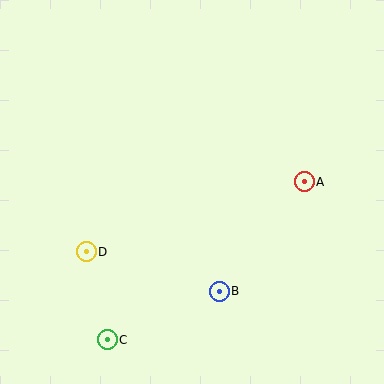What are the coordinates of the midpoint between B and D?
The midpoint between B and D is at (153, 271).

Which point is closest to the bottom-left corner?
Point C is closest to the bottom-left corner.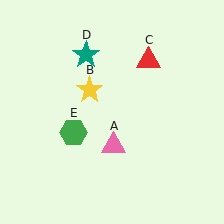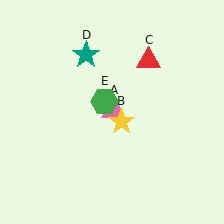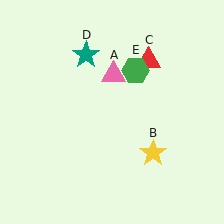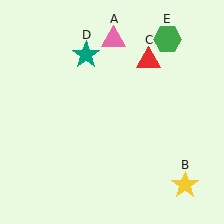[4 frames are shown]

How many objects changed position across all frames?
3 objects changed position: pink triangle (object A), yellow star (object B), green hexagon (object E).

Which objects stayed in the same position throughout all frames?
Red triangle (object C) and teal star (object D) remained stationary.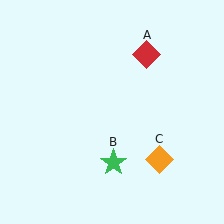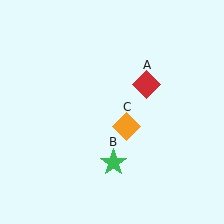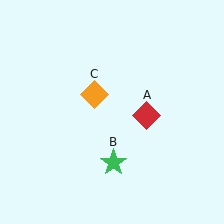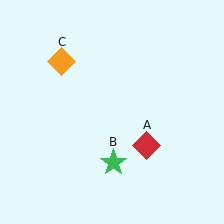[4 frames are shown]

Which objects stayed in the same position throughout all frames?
Green star (object B) remained stationary.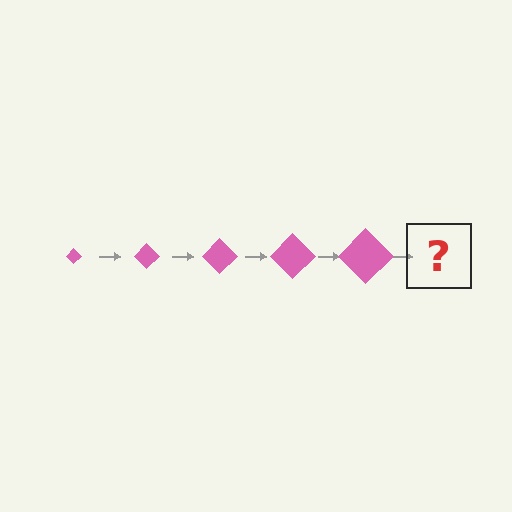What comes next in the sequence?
The next element should be a pink diamond, larger than the previous one.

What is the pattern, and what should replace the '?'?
The pattern is that the diamond gets progressively larger each step. The '?' should be a pink diamond, larger than the previous one.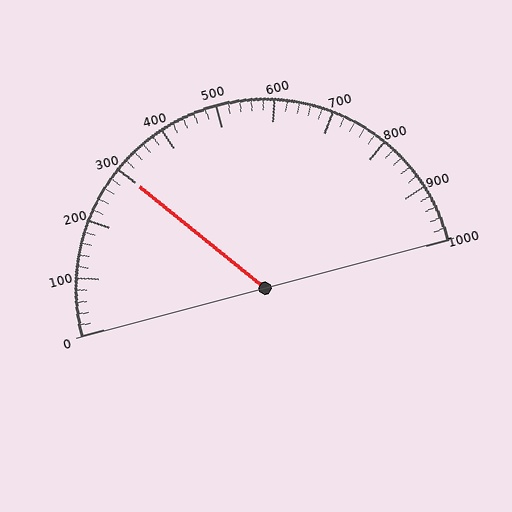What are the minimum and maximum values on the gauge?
The gauge ranges from 0 to 1000.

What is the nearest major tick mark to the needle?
The nearest major tick mark is 300.